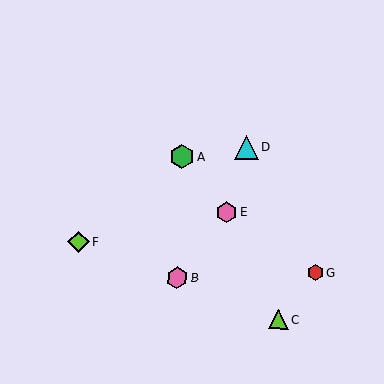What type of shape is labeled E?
Shape E is a pink hexagon.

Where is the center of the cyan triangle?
The center of the cyan triangle is at (246, 147).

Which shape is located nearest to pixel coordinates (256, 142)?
The cyan triangle (labeled D) at (246, 147) is nearest to that location.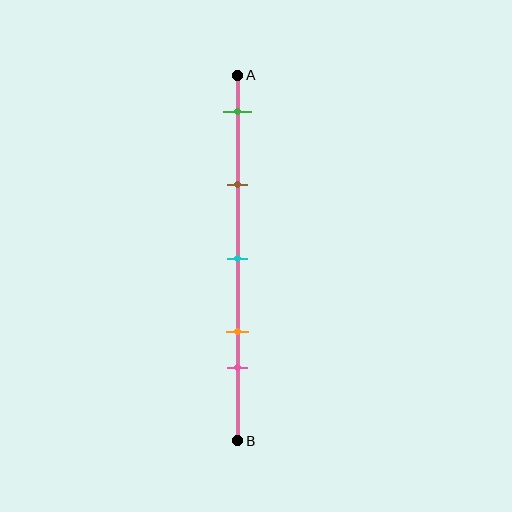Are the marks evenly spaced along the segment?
No, the marks are not evenly spaced.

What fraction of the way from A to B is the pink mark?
The pink mark is approximately 80% (0.8) of the way from A to B.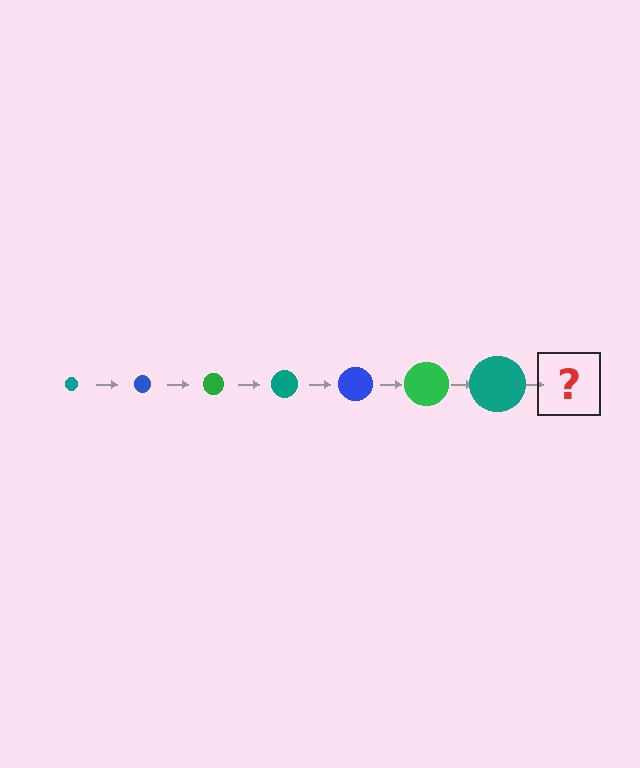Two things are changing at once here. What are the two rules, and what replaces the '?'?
The two rules are that the circle grows larger each step and the color cycles through teal, blue, and green. The '?' should be a blue circle, larger than the previous one.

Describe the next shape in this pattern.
It should be a blue circle, larger than the previous one.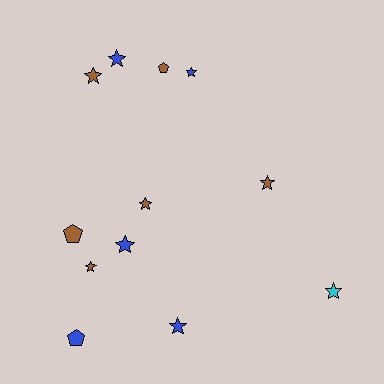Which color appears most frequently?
Brown, with 6 objects.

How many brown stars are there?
There are 4 brown stars.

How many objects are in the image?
There are 12 objects.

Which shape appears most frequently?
Star, with 9 objects.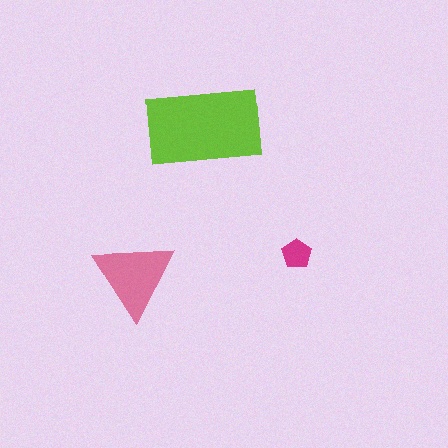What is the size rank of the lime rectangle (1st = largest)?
1st.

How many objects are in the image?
There are 3 objects in the image.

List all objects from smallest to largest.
The magenta pentagon, the pink triangle, the lime rectangle.